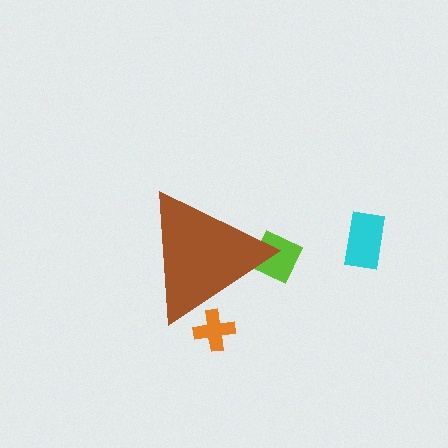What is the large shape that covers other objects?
A brown triangle.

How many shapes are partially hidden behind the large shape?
2 shapes are partially hidden.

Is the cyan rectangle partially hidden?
No, the cyan rectangle is fully visible.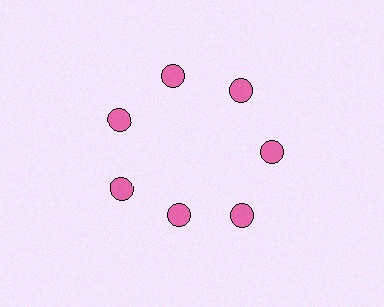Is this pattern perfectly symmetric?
No. The 7 pink circles are arranged in a ring, but one element near the 6 o'clock position is pulled inward toward the center, breaking the 7-fold rotational symmetry.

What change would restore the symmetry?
The symmetry would be restored by moving it outward, back onto the ring so that all 7 circles sit at equal angles and equal distance from the center.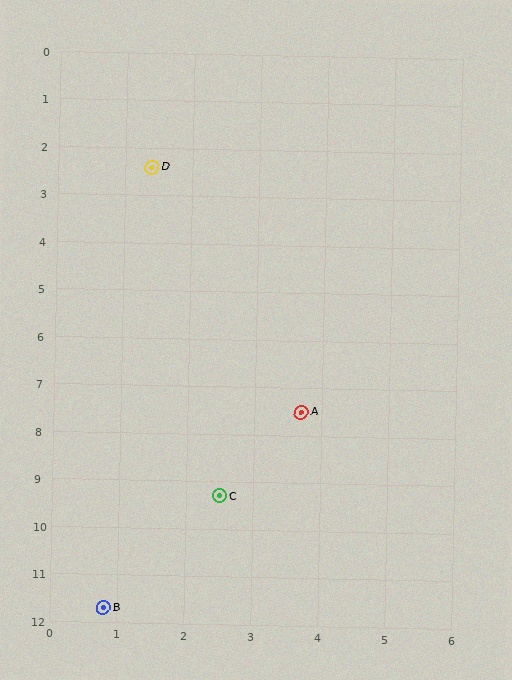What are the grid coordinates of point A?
Point A is at approximately (3.7, 7.5).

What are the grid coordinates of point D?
Point D is at approximately (1.4, 2.4).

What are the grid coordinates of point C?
Point C is at approximately (2.5, 9.3).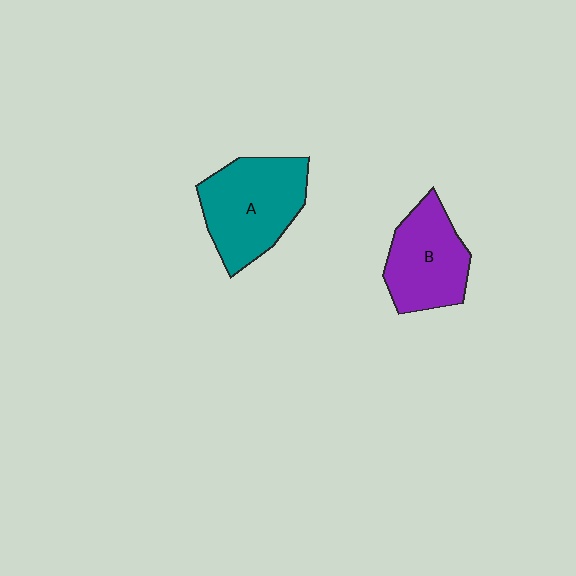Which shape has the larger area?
Shape A (teal).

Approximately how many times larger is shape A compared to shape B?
Approximately 1.2 times.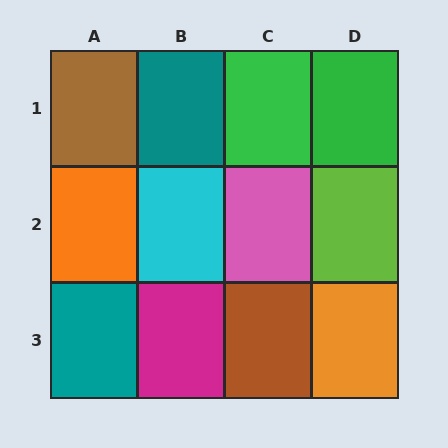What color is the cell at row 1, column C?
Green.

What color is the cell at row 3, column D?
Orange.